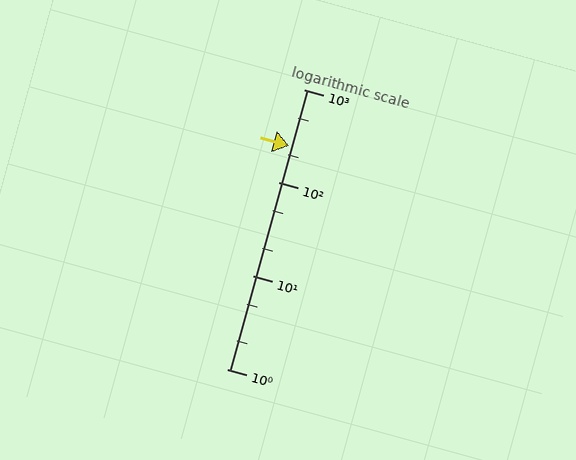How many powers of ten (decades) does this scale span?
The scale spans 3 decades, from 1 to 1000.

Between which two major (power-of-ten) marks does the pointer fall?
The pointer is between 100 and 1000.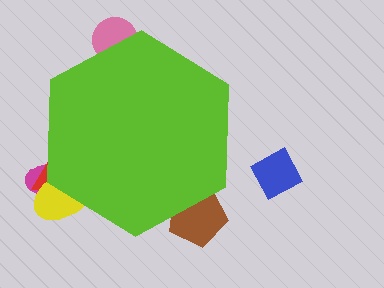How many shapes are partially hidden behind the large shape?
5 shapes are partially hidden.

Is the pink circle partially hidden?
Yes, the pink circle is partially hidden behind the lime hexagon.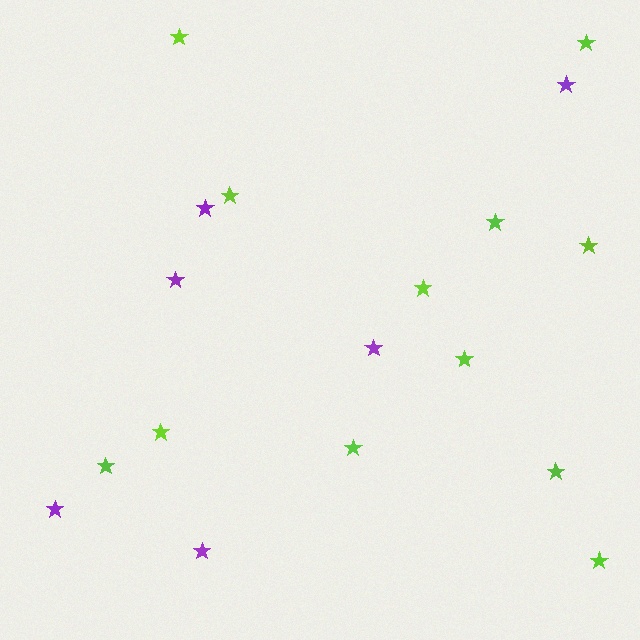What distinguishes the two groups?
There are 2 groups: one group of lime stars (12) and one group of purple stars (6).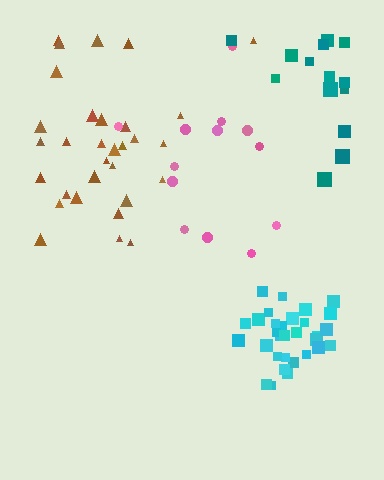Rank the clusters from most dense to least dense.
cyan, brown, pink, teal.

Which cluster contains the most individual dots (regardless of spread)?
Cyan (32).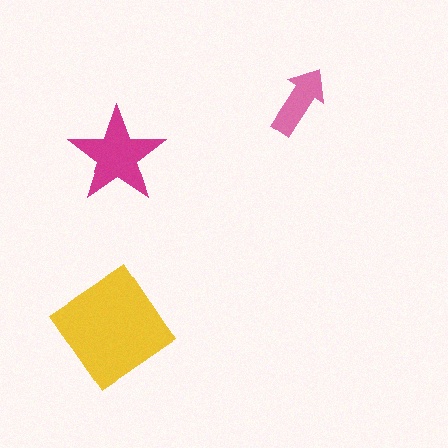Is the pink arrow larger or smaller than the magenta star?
Smaller.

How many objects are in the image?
There are 3 objects in the image.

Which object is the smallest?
The pink arrow.